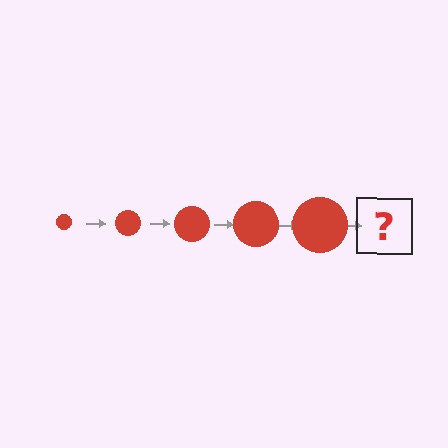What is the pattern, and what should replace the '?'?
The pattern is that the circle gets progressively larger each step. The '?' should be a red circle, larger than the previous one.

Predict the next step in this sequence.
The next step is a red circle, larger than the previous one.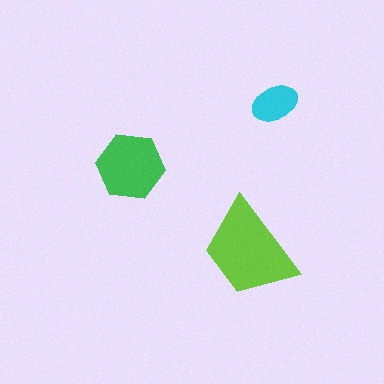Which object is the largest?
The lime trapezoid.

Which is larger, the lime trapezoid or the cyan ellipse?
The lime trapezoid.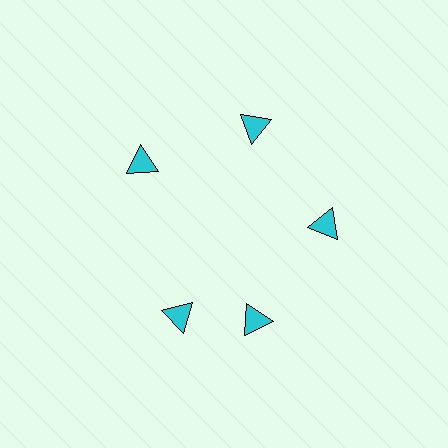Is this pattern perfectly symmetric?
No. The 5 cyan triangles are arranged in a ring, but one element near the 8 o'clock position is rotated out of alignment along the ring, breaking the 5-fold rotational symmetry.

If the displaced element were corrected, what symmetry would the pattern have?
It would have 5-fold rotational symmetry — the pattern would map onto itself every 72 degrees.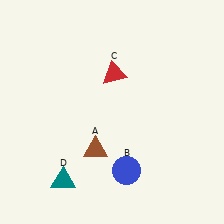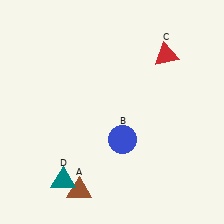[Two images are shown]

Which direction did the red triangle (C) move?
The red triangle (C) moved right.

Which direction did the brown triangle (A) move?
The brown triangle (A) moved down.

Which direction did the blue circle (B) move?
The blue circle (B) moved up.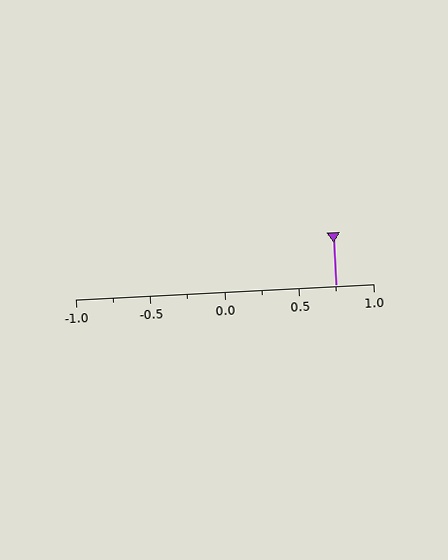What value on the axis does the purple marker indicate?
The marker indicates approximately 0.75.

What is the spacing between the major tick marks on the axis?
The major ticks are spaced 0.5 apart.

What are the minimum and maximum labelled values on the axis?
The axis runs from -1.0 to 1.0.